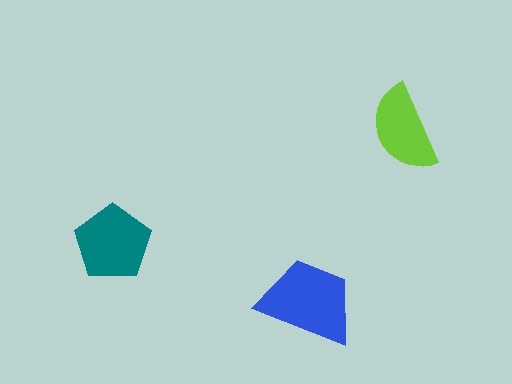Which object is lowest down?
The blue trapezoid is bottommost.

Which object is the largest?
The blue trapezoid.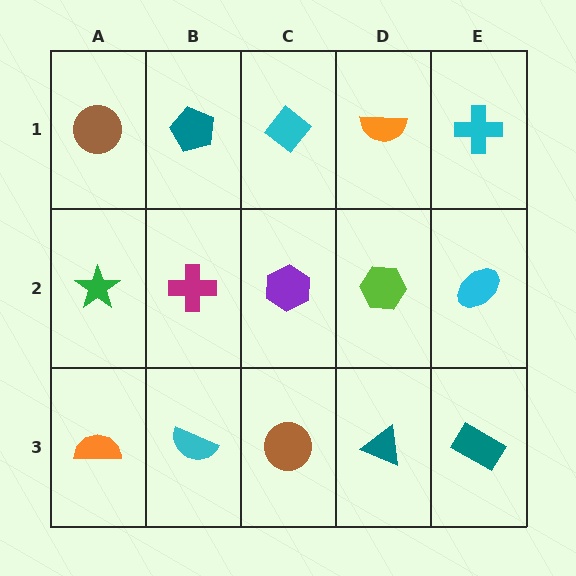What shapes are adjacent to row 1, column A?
A green star (row 2, column A), a teal pentagon (row 1, column B).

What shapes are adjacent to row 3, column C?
A purple hexagon (row 2, column C), a cyan semicircle (row 3, column B), a teal triangle (row 3, column D).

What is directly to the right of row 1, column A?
A teal pentagon.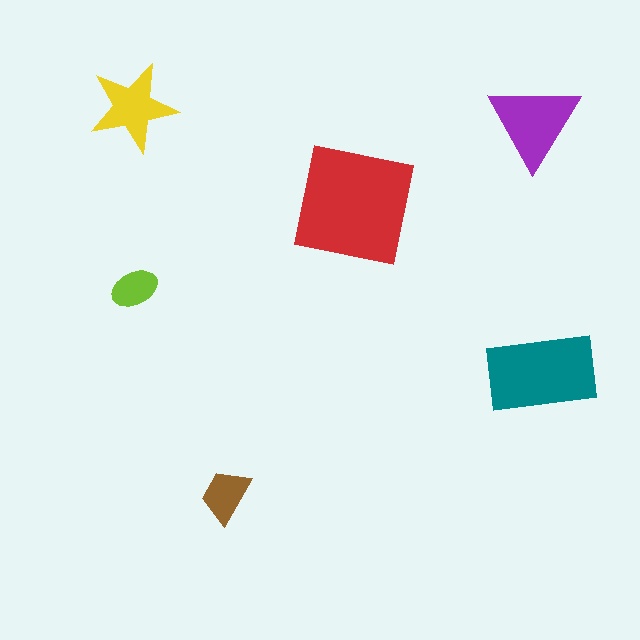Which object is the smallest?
The lime ellipse.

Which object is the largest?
The red square.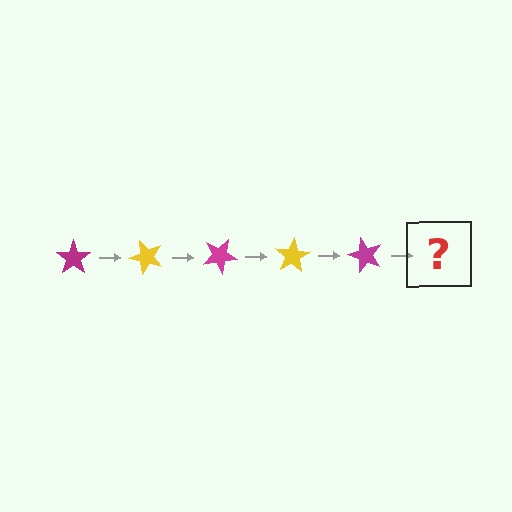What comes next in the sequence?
The next element should be a yellow star, rotated 250 degrees from the start.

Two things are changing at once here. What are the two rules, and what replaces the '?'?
The two rules are that it rotates 50 degrees each step and the color cycles through magenta and yellow. The '?' should be a yellow star, rotated 250 degrees from the start.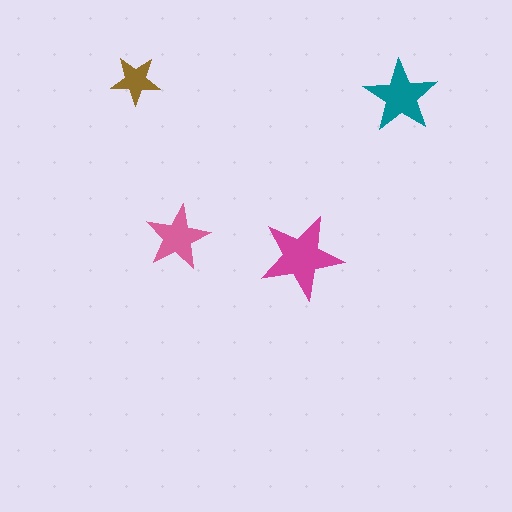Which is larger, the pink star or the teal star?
The teal one.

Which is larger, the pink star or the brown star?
The pink one.